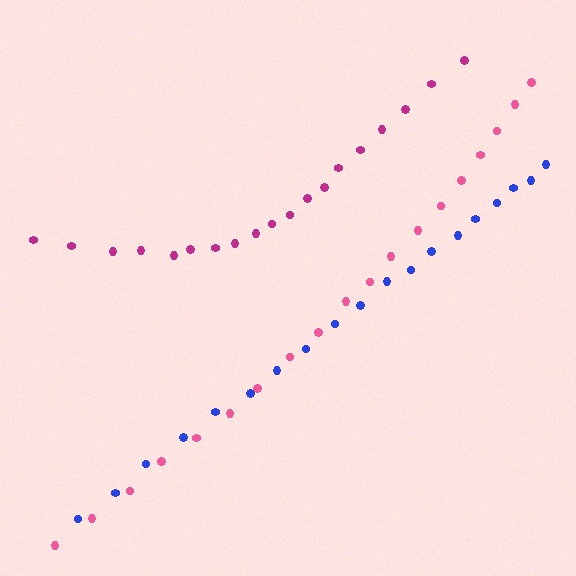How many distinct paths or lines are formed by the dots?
There are 3 distinct paths.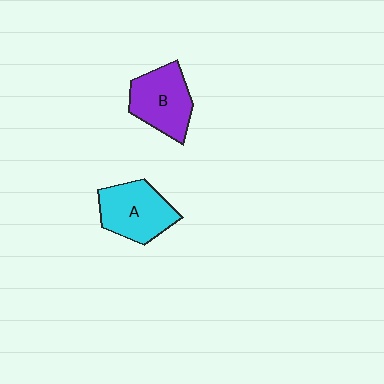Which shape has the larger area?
Shape A (cyan).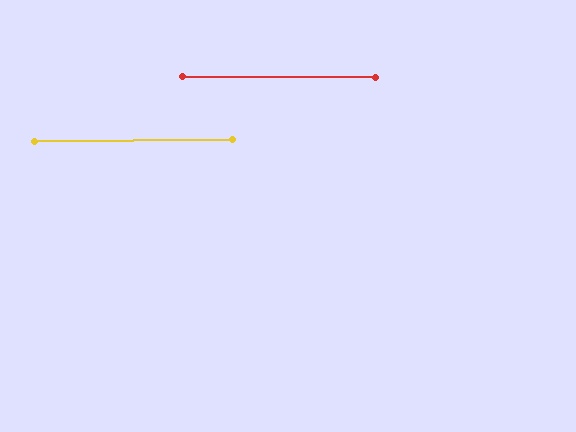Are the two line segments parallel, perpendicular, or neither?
Parallel — their directions differ by only 1.1°.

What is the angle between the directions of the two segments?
Approximately 1 degree.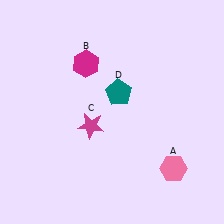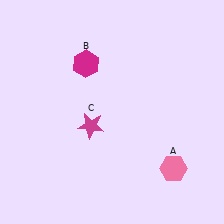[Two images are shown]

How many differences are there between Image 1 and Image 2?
There is 1 difference between the two images.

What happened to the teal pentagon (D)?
The teal pentagon (D) was removed in Image 2. It was in the top-right area of Image 1.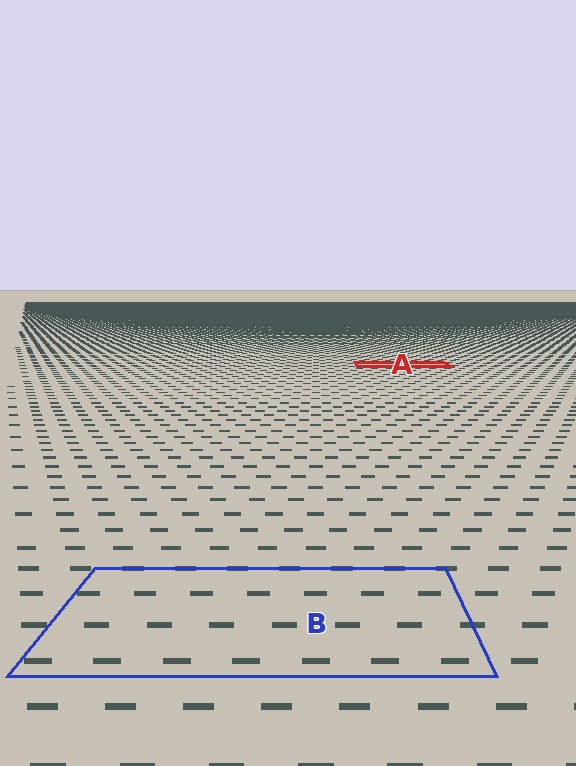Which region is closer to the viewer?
Region B is closer. The texture elements there are larger and more spread out.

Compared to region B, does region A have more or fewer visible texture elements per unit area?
Region A has more texture elements per unit area — they are packed more densely because it is farther away.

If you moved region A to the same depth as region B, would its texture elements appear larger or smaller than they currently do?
They would appear larger. At a closer depth, the same texture elements are projected at a bigger on-screen size.